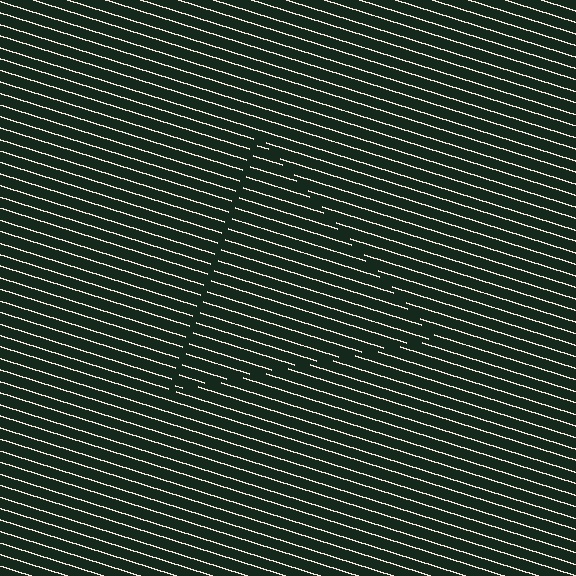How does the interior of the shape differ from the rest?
The interior of the shape contains the same grating, shifted by half a period — the contour is defined by the phase discontinuity where line-ends from the inner and outer gratings abut.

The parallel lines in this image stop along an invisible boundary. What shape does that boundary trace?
An illusory triangle. The interior of the shape contains the same grating, shifted by half a period — the contour is defined by the phase discontinuity where line-ends from the inner and outer gratings abut.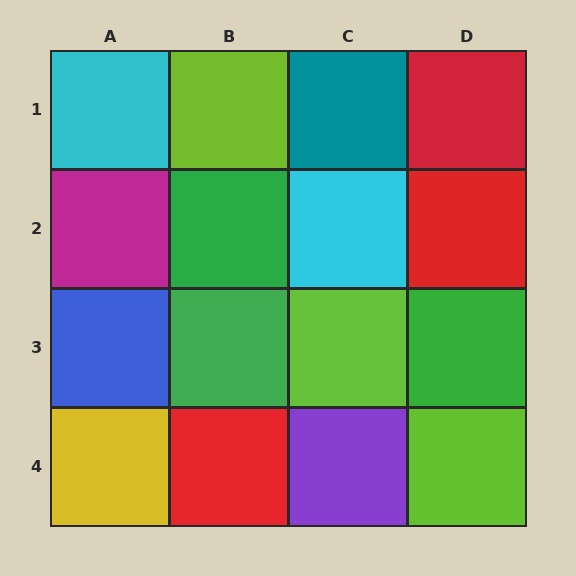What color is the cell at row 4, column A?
Yellow.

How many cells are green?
3 cells are green.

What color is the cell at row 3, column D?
Green.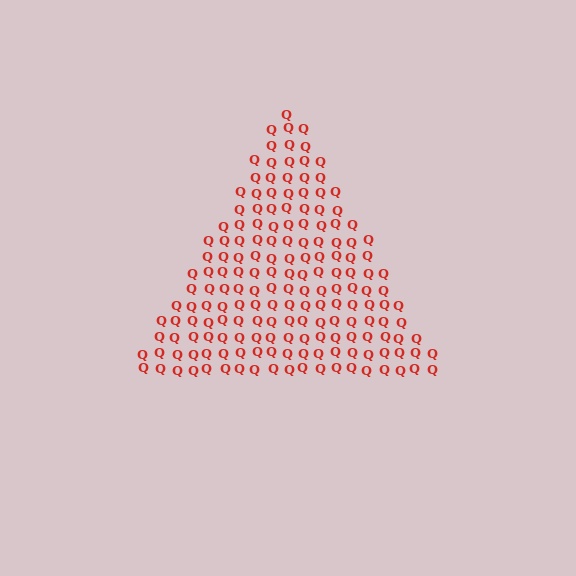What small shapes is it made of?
It is made of small letter Q's.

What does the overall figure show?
The overall figure shows a triangle.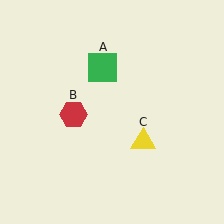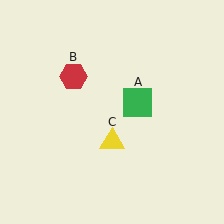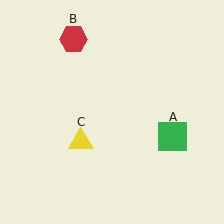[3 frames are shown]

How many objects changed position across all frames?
3 objects changed position: green square (object A), red hexagon (object B), yellow triangle (object C).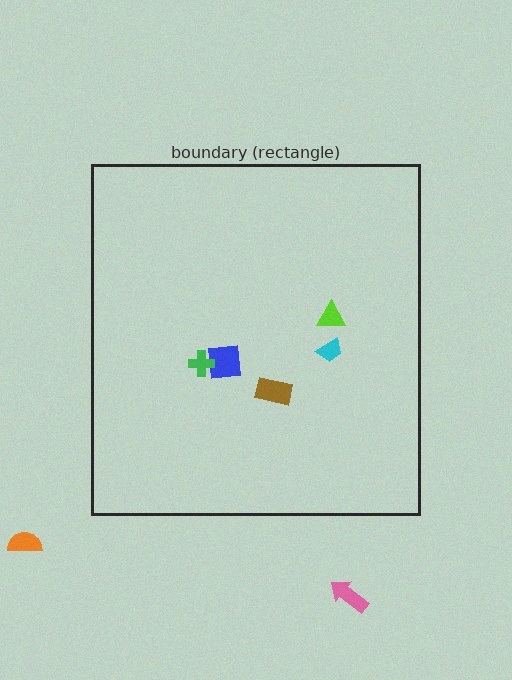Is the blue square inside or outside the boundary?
Inside.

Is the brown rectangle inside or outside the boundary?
Inside.